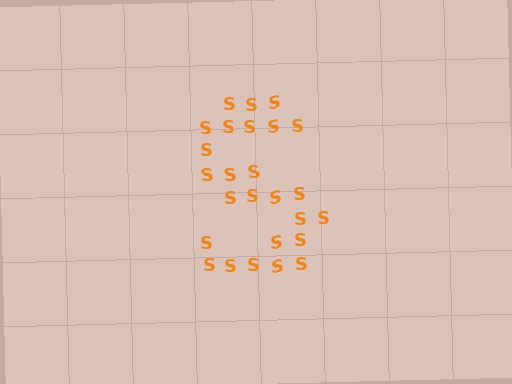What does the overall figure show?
The overall figure shows the letter S.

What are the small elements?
The small elements are letter S's.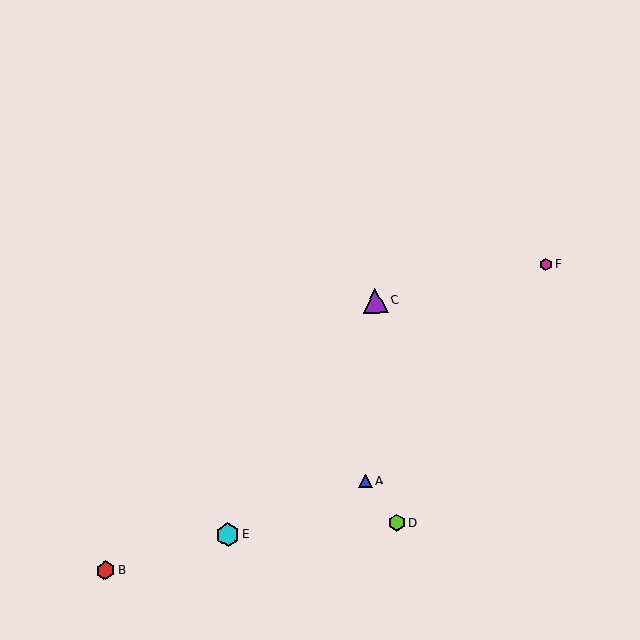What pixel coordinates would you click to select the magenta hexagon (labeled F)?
Click at (546, 265) to select the magenta hexagon F.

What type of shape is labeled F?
Shape F is a magenta hexagon.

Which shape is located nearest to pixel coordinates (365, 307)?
The purple triangle (labeled C) at (375, 301) is nearest to that location.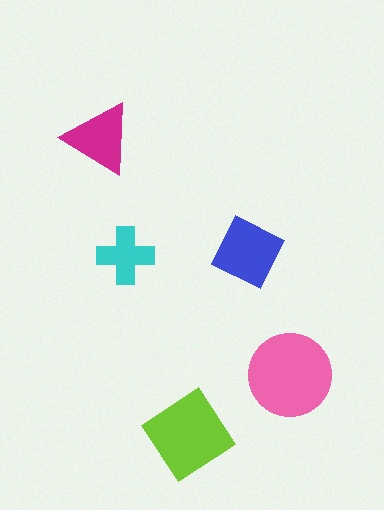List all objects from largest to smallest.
The pink circle, the lime diamond, the blue diamond, the magenta triangle, the cyan cross.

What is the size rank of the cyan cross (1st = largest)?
5th.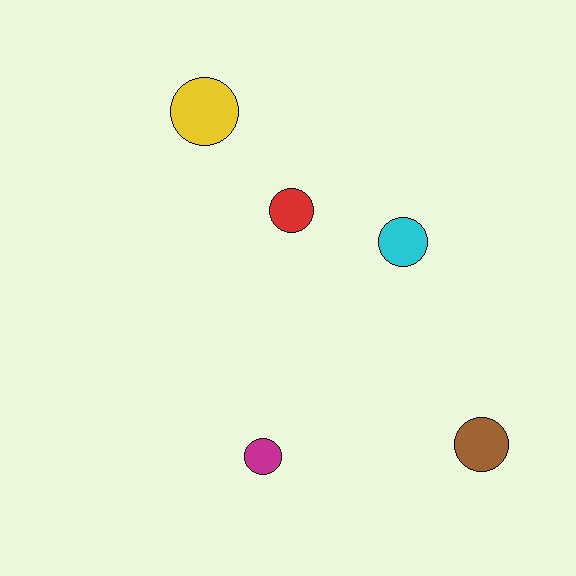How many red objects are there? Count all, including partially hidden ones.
There is 1 red object.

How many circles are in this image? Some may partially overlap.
There are 5 circles.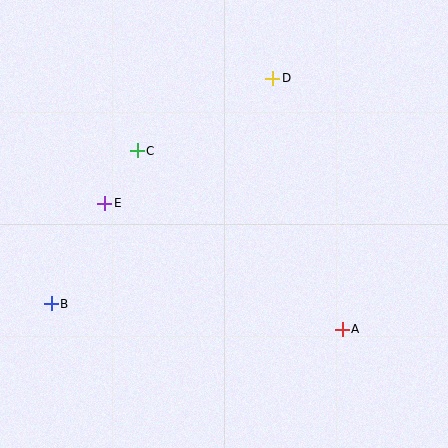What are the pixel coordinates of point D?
Point D is at (273, 78).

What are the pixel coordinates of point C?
Point C is at (137, 151).